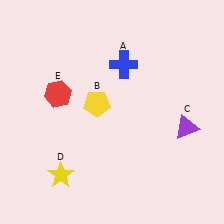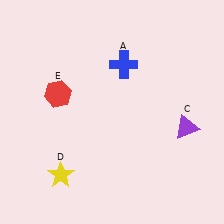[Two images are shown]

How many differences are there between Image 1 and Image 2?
There is 1 difference between the two images.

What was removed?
The yellow pentagon (B) was removed in Image 2.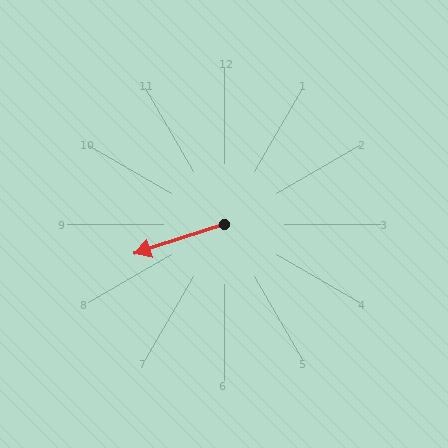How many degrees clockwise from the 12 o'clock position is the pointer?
Approximately 252 degrees.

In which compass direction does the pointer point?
West.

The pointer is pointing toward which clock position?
Roughly 8 o'clock.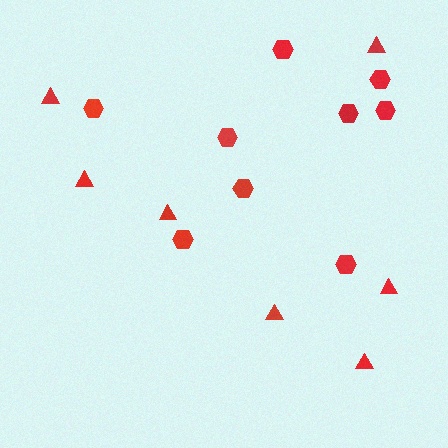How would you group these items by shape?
There are 2 groups: one group of hexagons (9) and one group of triangles (7).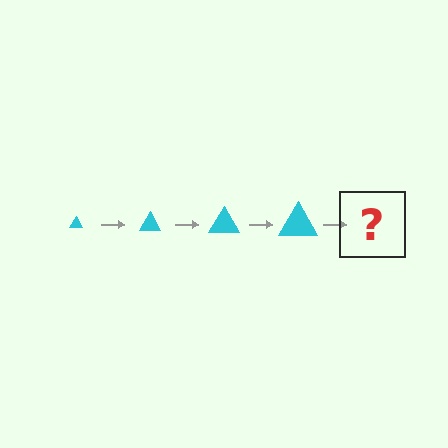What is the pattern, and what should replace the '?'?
The pattern is that the triangle gets progressively larger each step. The '?' should be a cyan triangle, larger than the previous one.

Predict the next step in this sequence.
The next step is a cyan triangle, larger than the previous one.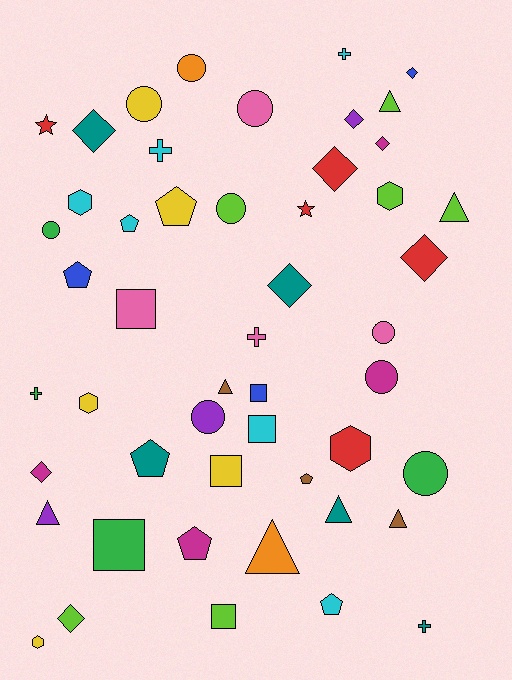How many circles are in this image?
There are 9 circles.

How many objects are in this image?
There are 50 objects.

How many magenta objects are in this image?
There are 4 magenta objects.